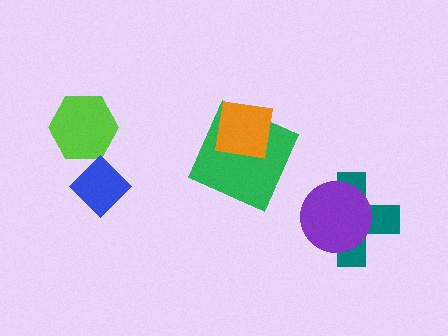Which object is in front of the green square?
The orange square is in front of the green square.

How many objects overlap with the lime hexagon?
0 objects overlap with the lime hexagon.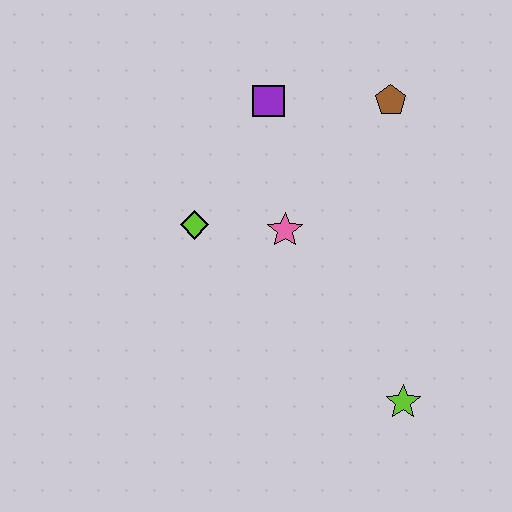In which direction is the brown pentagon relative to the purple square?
The brown pentagon is to the right of the purple square.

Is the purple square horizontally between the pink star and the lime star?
No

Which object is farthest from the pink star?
The lime star is farthest from the pink star.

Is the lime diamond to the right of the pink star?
No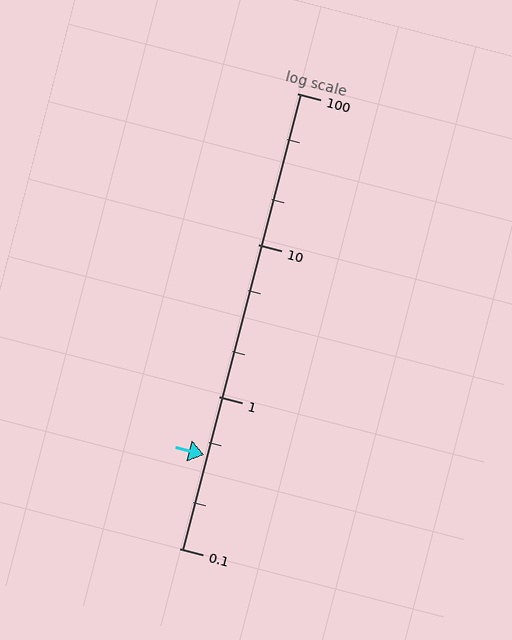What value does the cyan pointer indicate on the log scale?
The pointer indicates approximately 0.41.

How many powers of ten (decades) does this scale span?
The scale spans 3 decades, from 0.1 to 100.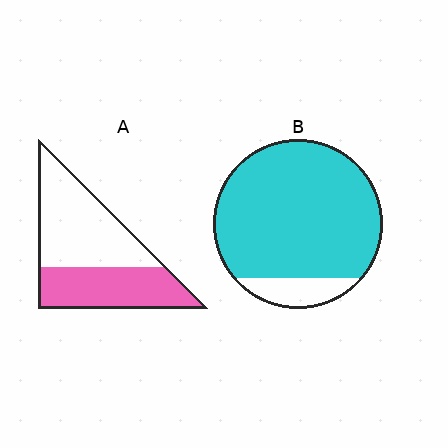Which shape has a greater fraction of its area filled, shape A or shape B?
Shape B.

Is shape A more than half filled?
No.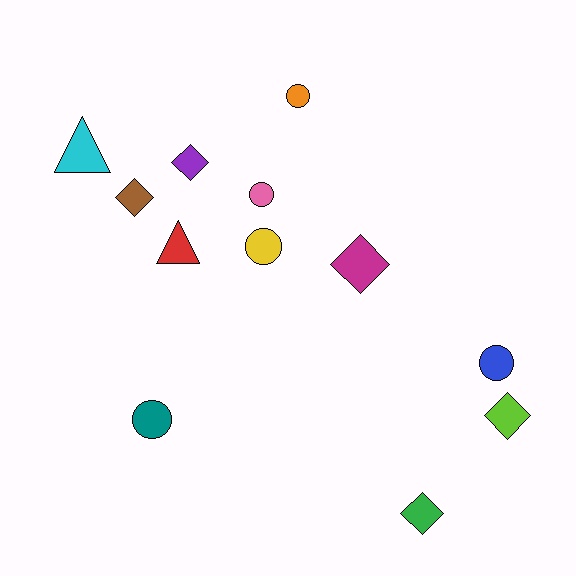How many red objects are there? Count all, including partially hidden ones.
There is 1 red object.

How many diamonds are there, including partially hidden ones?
There are 5 diamonds.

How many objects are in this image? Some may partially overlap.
There are 12 objects.